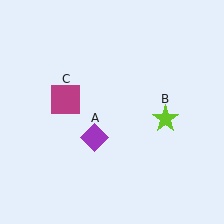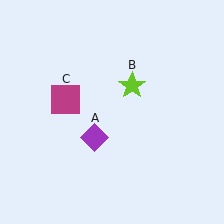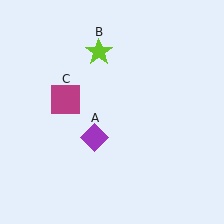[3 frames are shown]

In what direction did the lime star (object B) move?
The lime star (object B) moved up and to the left.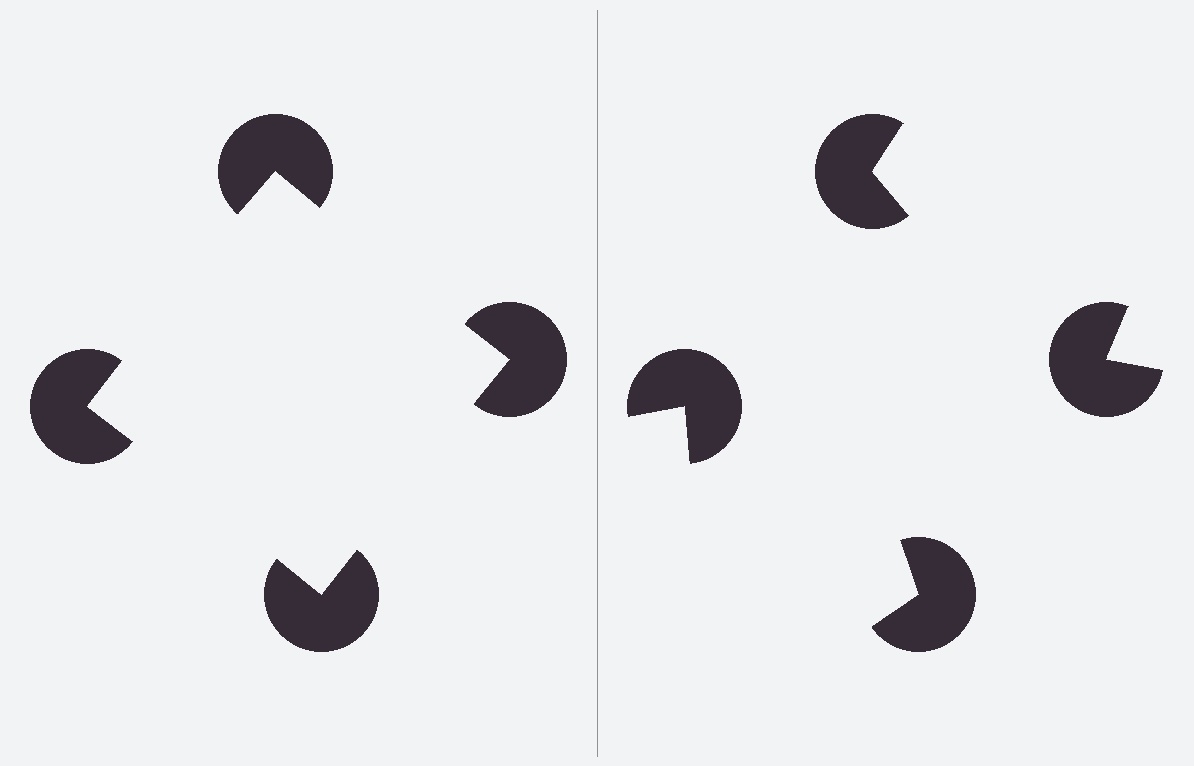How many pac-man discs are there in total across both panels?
8 — 4 on each side.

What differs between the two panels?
The pac-man discs are positioned identically on both sides; only the wedge orientations differ. On the left they align to a square; on the right they are misaligned.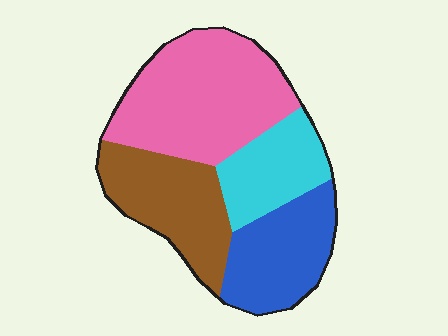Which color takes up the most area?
Pink, at roughly 35%.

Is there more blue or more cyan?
Blue.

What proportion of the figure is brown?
Brown takes up about one quarter (1/4) of the figure.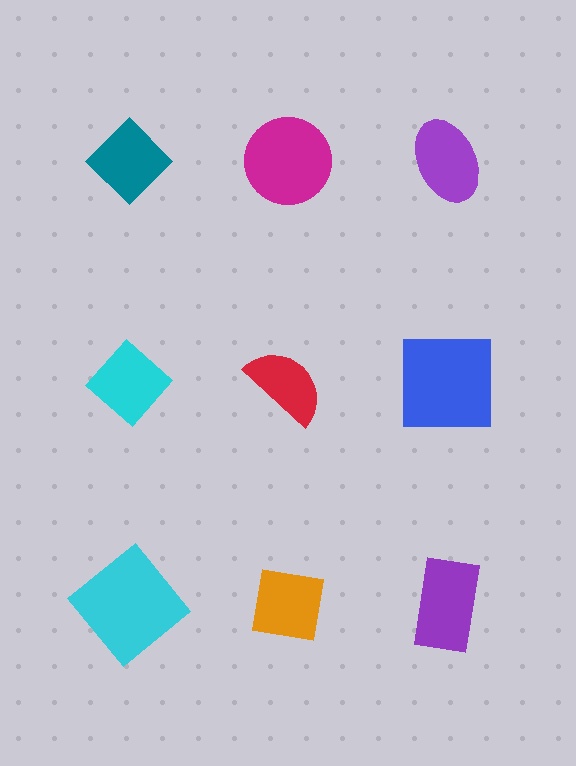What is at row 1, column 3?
A purple ellipse.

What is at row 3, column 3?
A purple rectangle.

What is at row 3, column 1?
A cyan diamond.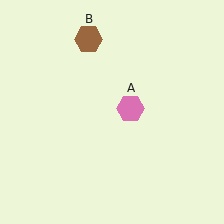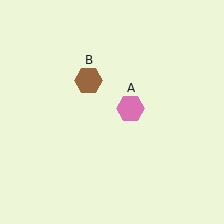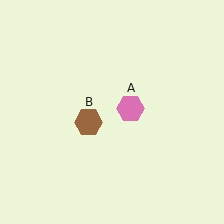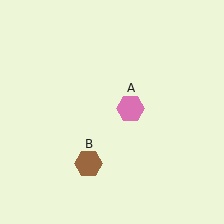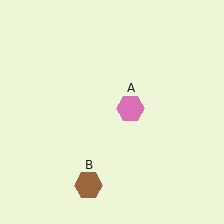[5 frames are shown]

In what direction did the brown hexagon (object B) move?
The brown hexagon (object B) moved down.